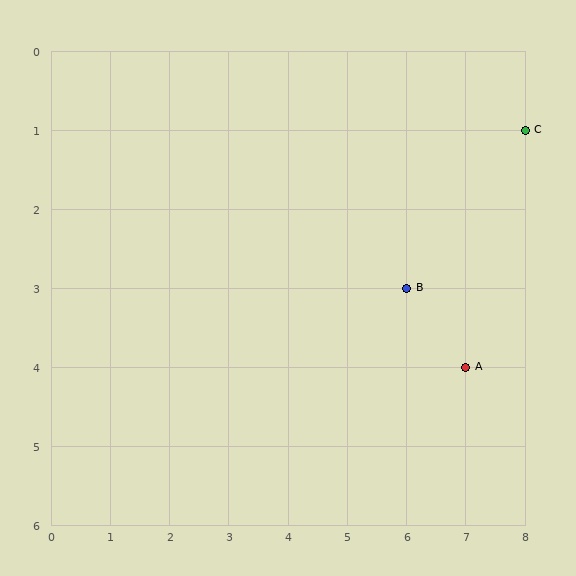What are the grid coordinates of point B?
Point B is at grid coordinates (6, 3).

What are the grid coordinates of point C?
Point C is at grid coordinates (8, 1).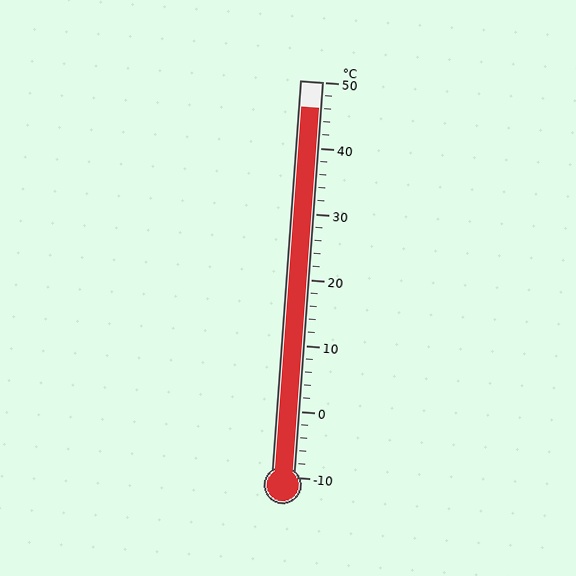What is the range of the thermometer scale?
The thermometer scale ranges from -10°C to 50°C.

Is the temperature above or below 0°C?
The temperature is above 0°C.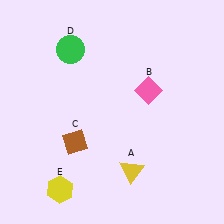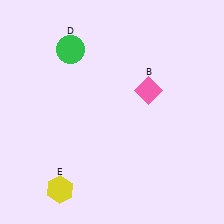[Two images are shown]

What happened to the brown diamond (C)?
The brown diamond (C) was removed in Image 2. It was in the bottom-left area of Image 1.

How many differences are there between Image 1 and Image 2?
There are 2 differences between the two images.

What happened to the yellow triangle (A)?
The yellow triangle (A) was removed in Image 2. It was in the bottom-right area of Image 1.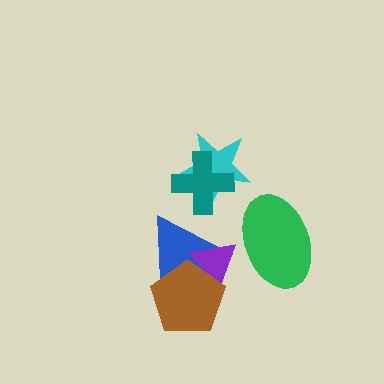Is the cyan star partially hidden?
Yes, it is partially covered by another shape.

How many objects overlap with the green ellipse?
1 object overlaps with the green ellipse.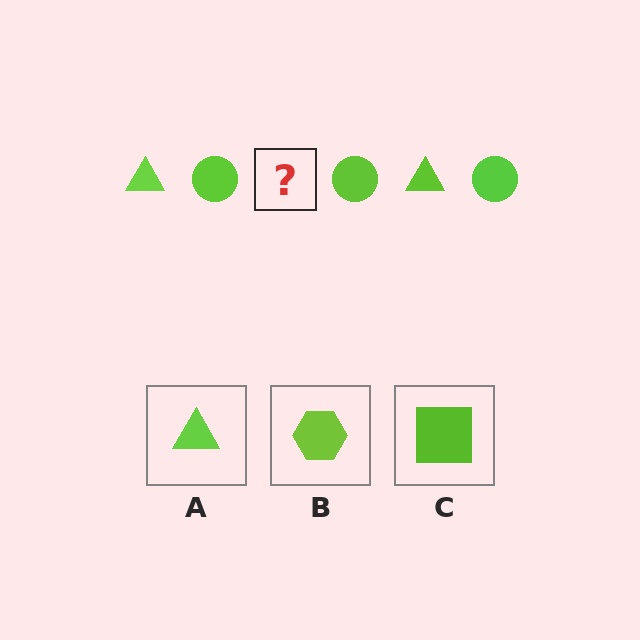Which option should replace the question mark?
Option A.